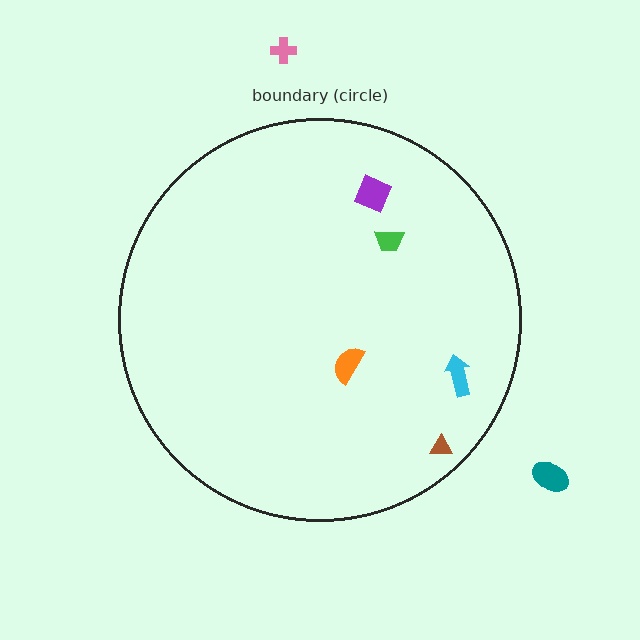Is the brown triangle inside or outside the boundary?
Inside.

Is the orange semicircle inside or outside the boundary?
Inside.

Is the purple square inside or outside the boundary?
Inside.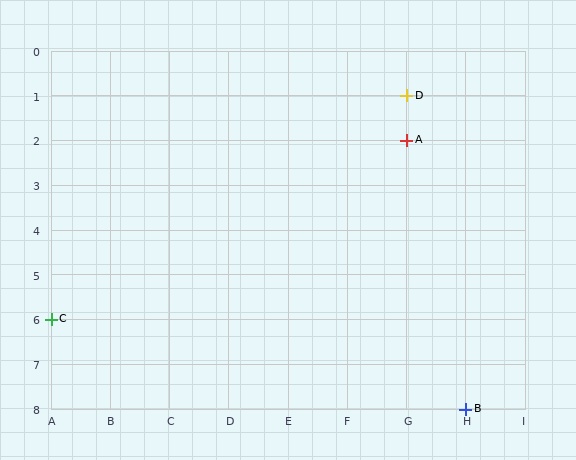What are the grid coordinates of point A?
Point A is at grid coordinates (G, 2).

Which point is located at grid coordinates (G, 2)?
Point A is at (G, 2).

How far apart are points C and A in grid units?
Points C and A are 6 columns and 4 rows apart (about 7.2 grid units diagonally).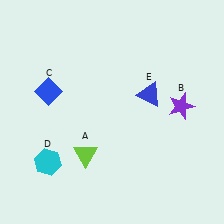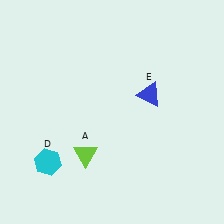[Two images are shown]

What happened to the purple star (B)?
The purple star (B) was removed in Image 2. It was in the top-right area of Image 1.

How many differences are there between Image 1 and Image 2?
There are 2 differences between the two images.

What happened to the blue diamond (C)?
The blue diamond (C) was removed in Image 2. It was in the top-left area of Image 1.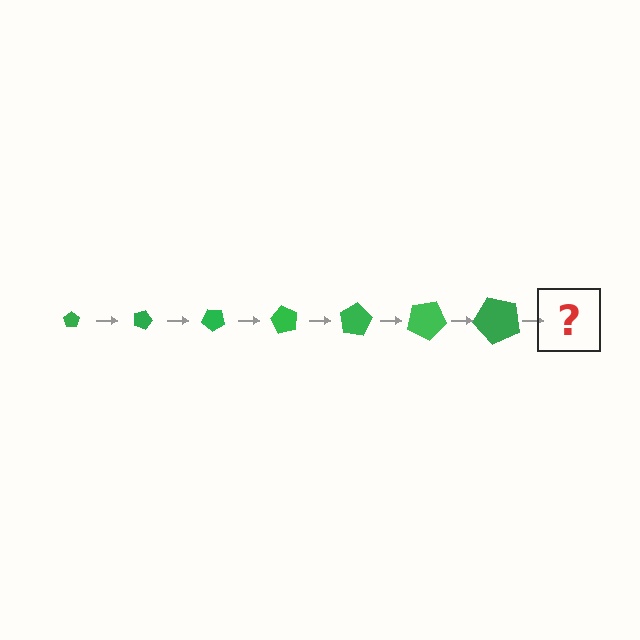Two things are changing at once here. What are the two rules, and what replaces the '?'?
The two rules are that the pentagon grows larger each step and it rotates 20 degrees each step. The '?' should be a pentagon, larger than the previous one and rotated 140 degrees from the start.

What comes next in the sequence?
The next element should be a pentagon, larger than the previous one and rotated 140 degrees from the start.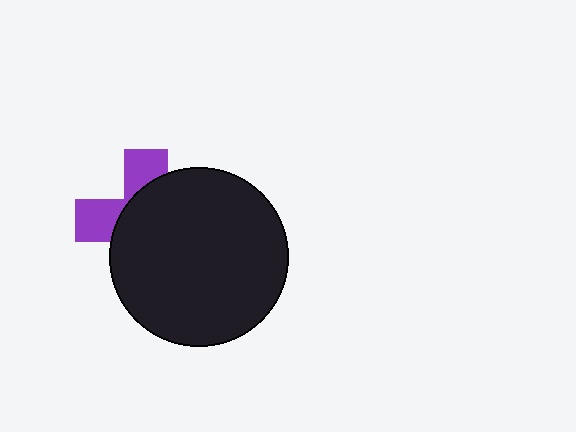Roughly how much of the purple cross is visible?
A small part of it is visible (roughly 33%).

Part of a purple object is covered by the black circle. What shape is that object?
It is a cross.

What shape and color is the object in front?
The object in front is a black circle.